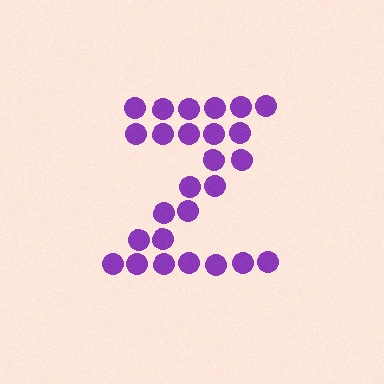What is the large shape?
The large shape is the letter Z.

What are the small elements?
The small elements are circles.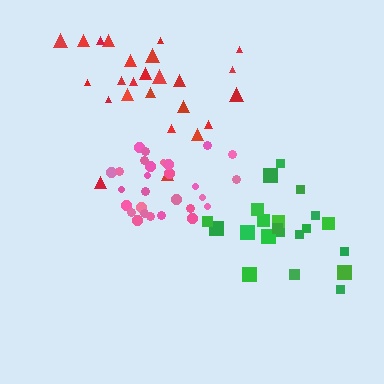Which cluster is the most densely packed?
Pink.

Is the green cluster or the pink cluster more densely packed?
Pink.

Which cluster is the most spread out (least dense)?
Red.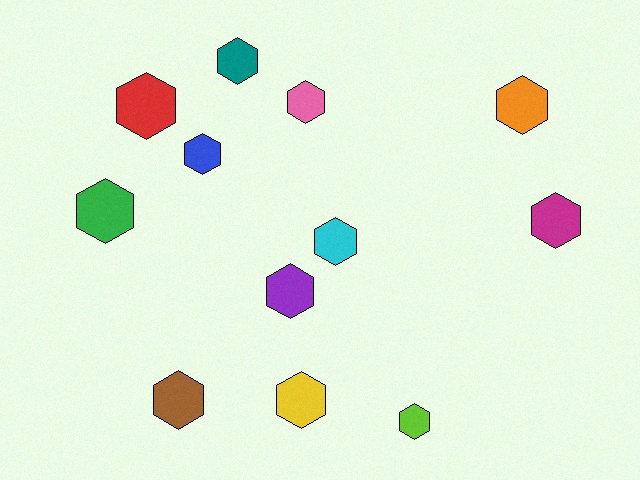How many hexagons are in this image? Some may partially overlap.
There are 12 hexagons.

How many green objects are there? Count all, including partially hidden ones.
There is 1 green object.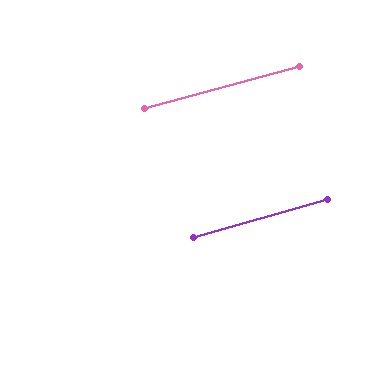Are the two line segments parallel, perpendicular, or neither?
Parallel — their directions differ by only 0.8°.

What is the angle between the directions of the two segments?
Approximately 1 degree.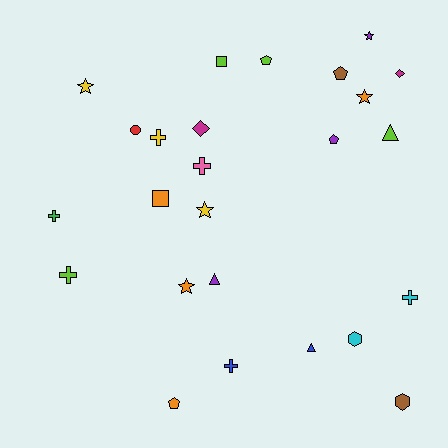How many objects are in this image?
There are 25 objects.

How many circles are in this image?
There is 1 circle.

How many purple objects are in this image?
There are 3 purple objects.